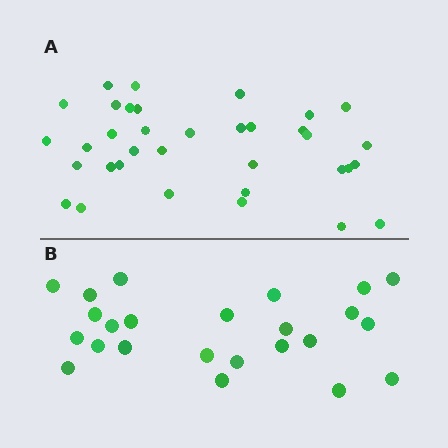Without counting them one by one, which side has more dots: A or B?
Region A (the top region) has more dots.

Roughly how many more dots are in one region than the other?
Region A has roughly 12 or so more dots than region B.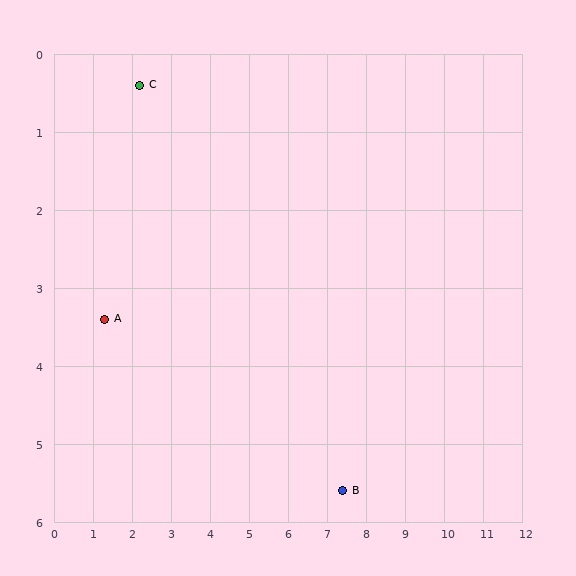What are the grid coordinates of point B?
Point B is at approximately (7.4, 5.6).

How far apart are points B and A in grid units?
Points B and A are about 6.5 grid units apart.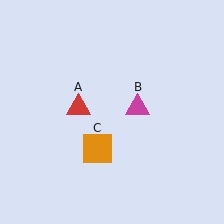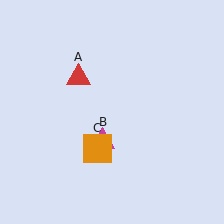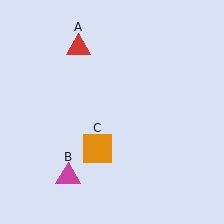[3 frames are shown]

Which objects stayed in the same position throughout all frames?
Orange square (object C) remained stationary.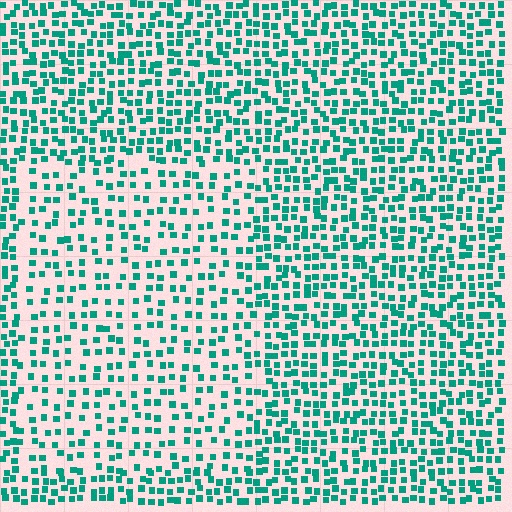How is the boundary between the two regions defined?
The boundary is defined by a change in element density (approximately 1.7x ratio). All elements are the same color, size, and shape.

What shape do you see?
I see a rectangle.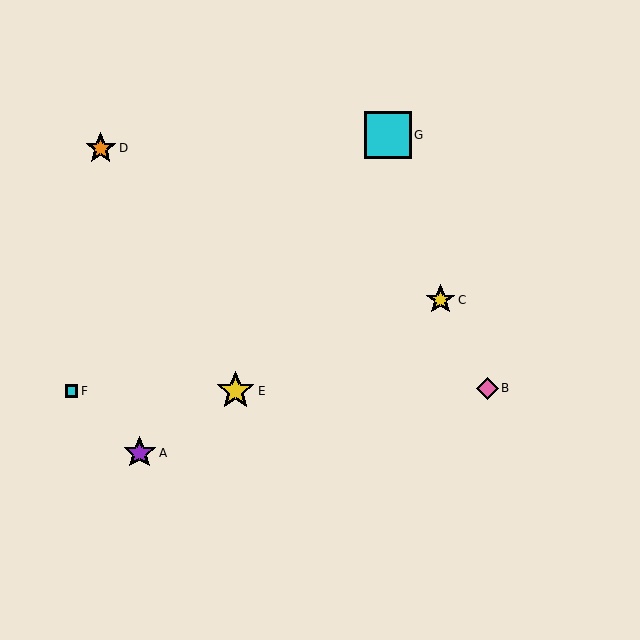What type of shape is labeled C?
Shape C is a yellow star.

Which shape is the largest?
The cyan square (labeled G) is the largest.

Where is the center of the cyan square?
The center of the cyan square is at (388, 135).